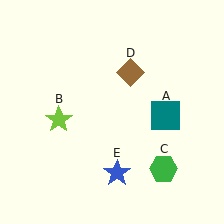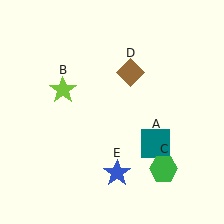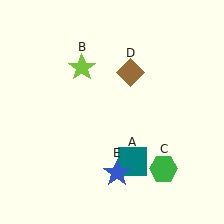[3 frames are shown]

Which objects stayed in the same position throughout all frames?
Green hexagon (object C) and brown diamond (object D) and blue star (object E) remained stationary.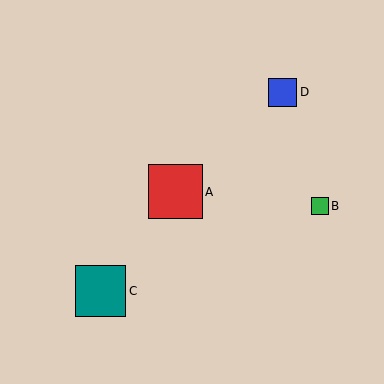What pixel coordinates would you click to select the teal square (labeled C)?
Click at (101, 291) to select the teal square C.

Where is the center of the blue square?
The center of the blue square is at (283, 92).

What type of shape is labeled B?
Shape B is a green square.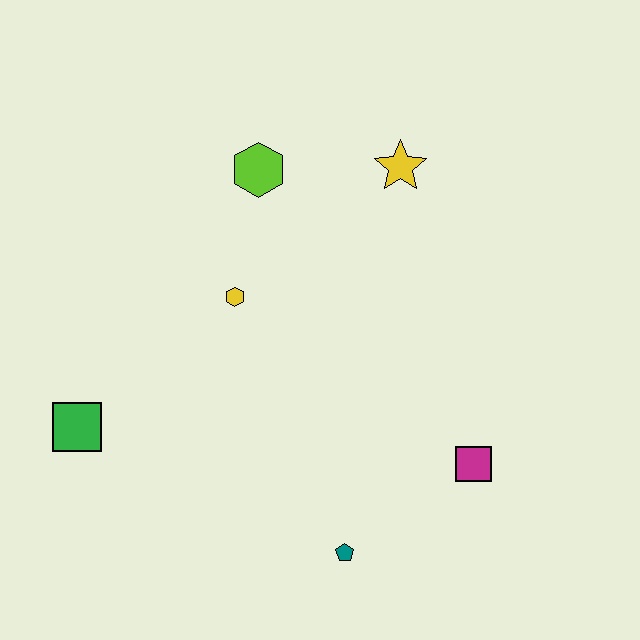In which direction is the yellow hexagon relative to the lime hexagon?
The yellow hexagon is below the lime hexagon.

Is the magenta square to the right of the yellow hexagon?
Yes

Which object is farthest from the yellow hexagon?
The magenta square is farthest from the yellow hexagon.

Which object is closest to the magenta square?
The teal pentagon is closest to the magenta square.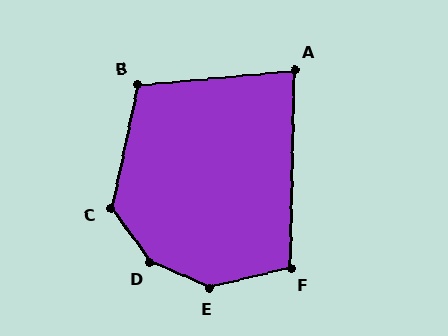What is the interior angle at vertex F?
Approximately 104 degrees (obtuse).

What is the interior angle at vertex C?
Approximately 132 degrees (obtuse).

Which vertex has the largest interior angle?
D, at approximately 148 degrees.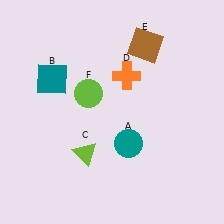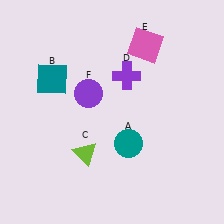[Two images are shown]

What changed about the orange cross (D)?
In Image 1, D is orange. In Image 2, it changed to purple.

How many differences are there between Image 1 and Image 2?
There are 3 differences between the two images.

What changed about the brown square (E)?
In Image 1, E is brown. In Image 2, it changed to pink.